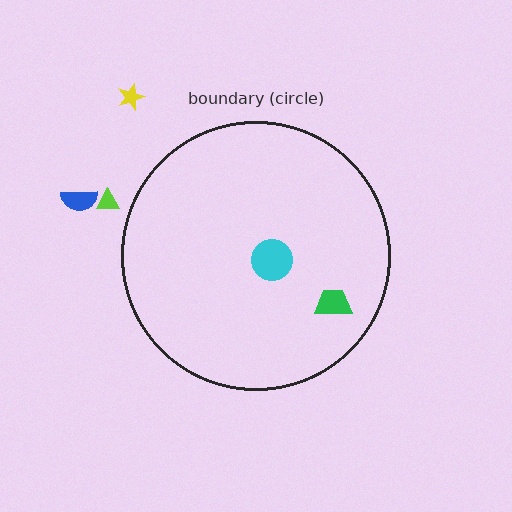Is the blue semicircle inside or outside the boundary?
Outside.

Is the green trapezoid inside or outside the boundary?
Inside.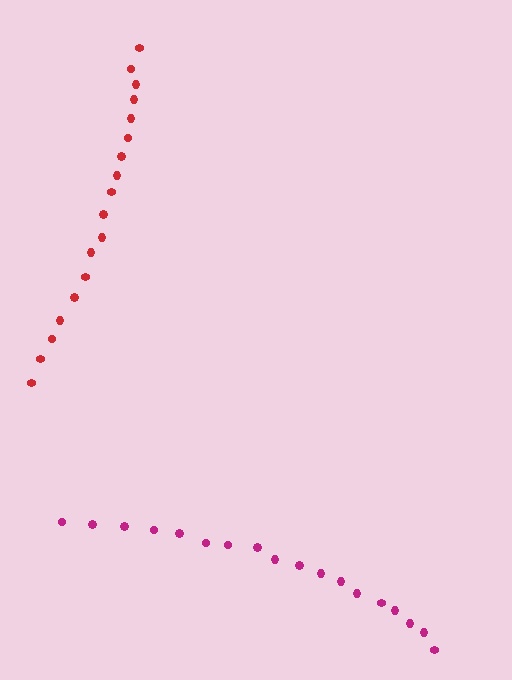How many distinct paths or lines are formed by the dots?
There are 2 distinct paths.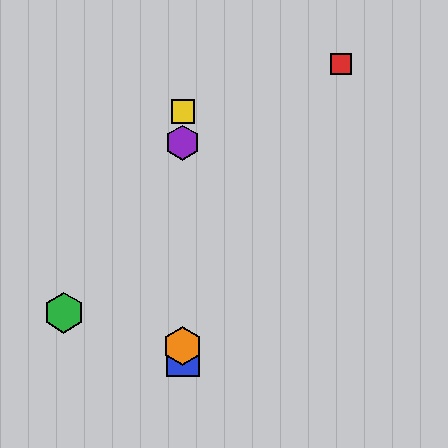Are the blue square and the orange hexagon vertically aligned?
Yes, both are at x≈183.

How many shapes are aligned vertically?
4 shapes (the blue square, the yellow square, the purple hexagon, the orange hexagon) are aligned vertically.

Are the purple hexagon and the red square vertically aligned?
No, the purple hexagon is at x≈183 and the red square is at x≈341.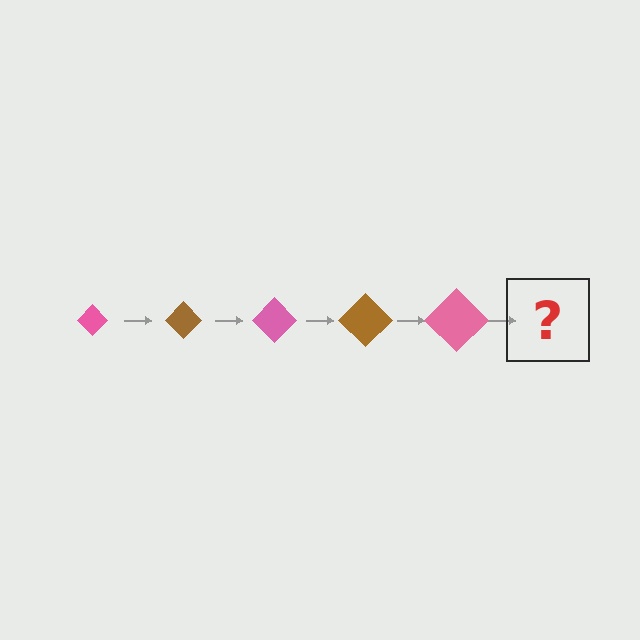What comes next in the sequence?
The next element should be a brown diamond, larger than the previous one.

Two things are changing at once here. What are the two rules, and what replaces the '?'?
The two rules are that the diamond grows larger each step and the color cycles through pink and brown. The '?' should be a brown diamond, larger than the previous one.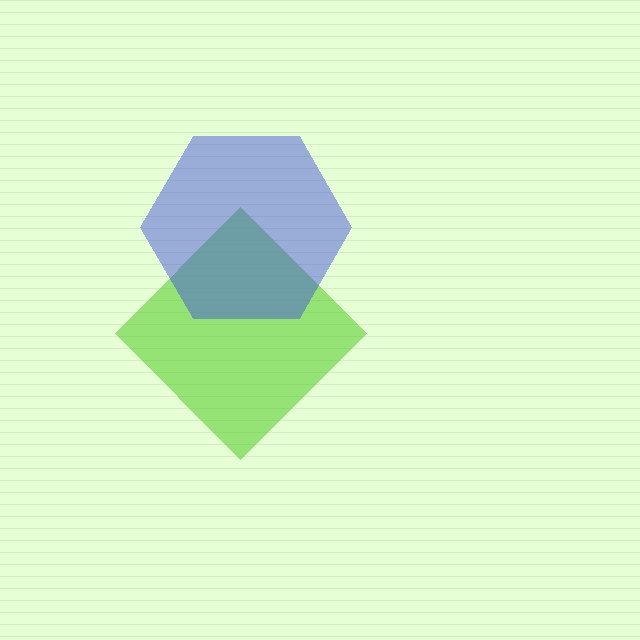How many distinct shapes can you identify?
There are 2 distinct shapes: a lime diamond, a blue hexagon.